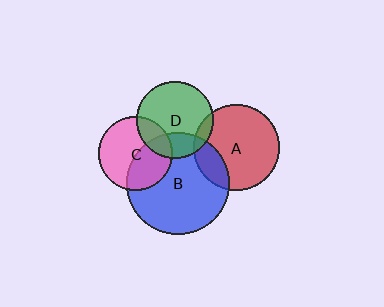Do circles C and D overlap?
Yes.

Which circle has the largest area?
Circle B (blue).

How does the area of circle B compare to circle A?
Approximately 1.4 times.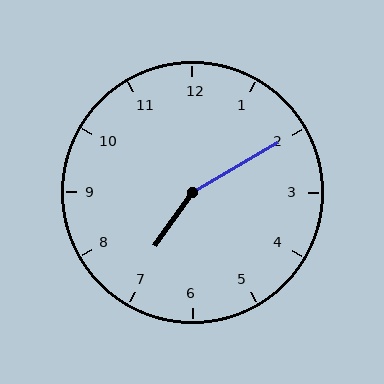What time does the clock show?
7:10.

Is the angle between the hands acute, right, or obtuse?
It is obtuse.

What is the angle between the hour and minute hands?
Approximately 155 degrees.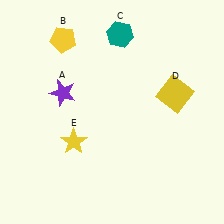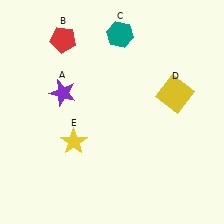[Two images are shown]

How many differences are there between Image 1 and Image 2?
There is 1 difference between the two images.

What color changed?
The pentagon (B) changed from yellow in Image 1 to red in Image 2.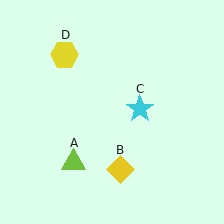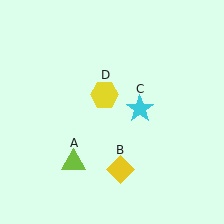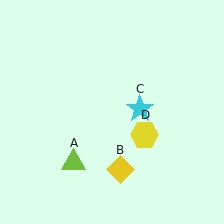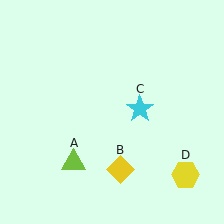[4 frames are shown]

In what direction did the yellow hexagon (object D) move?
The yellow hexagon (object D) moved down and to the right.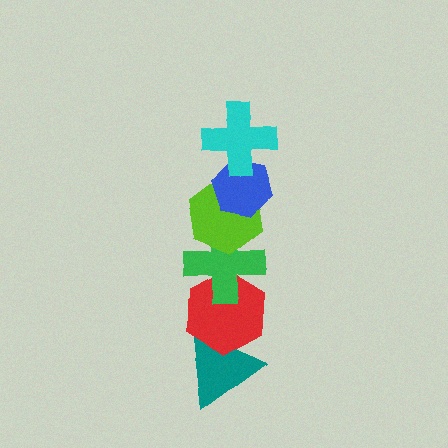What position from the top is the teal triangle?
The teal triangle is 6th from the top.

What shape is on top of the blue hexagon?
The cyan cross is on top of the blue hexagon.